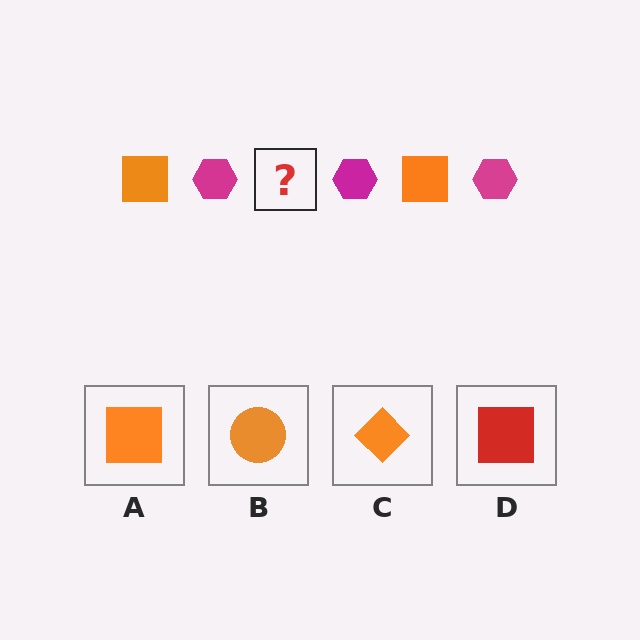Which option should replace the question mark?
Option A.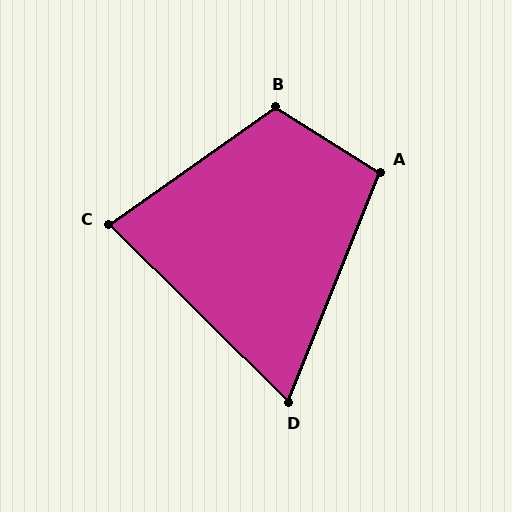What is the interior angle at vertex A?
Approximately 100 degrees (obtuse).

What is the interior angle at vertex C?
Approximately 80 degrees (acute).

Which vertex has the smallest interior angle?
D, at approximately 67 degrees.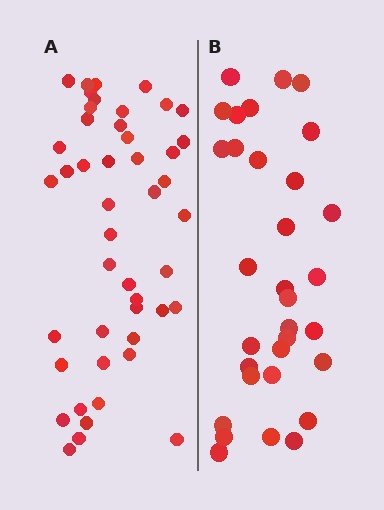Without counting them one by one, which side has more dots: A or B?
Region A (the left region) has more dots.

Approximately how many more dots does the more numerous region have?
Region A has approximately 15 more dots than region B.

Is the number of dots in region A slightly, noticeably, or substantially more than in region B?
Region A has noticeably more, but not dramatically so. The ratio is roughly 1.4 to 1.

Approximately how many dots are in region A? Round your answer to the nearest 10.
About 50 dots. (The exact count is 46, which rounds to 50.)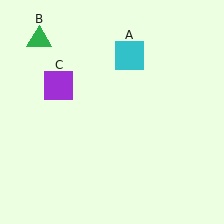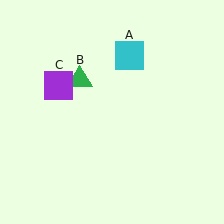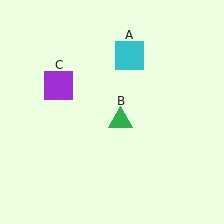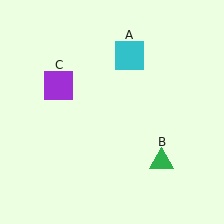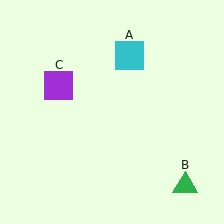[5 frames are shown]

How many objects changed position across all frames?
1 object changed position: green triangle (object B).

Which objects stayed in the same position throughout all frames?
Cyan square (object A) and purple square (object C) remained stationary.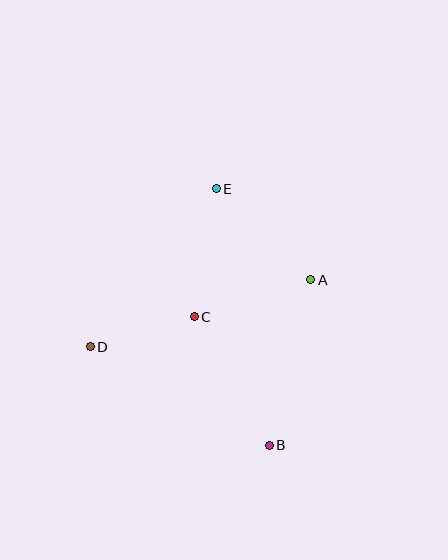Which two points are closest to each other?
Points C and D are closest to each other.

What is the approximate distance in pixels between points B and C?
The distance between B and C is approximately 149 pixels.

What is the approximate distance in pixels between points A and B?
The distance between A and B is approximately 171 pixels.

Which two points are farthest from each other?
Points B and E are farthest from each other.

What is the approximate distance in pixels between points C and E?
The distance between C and E is approximately 130 pixels.